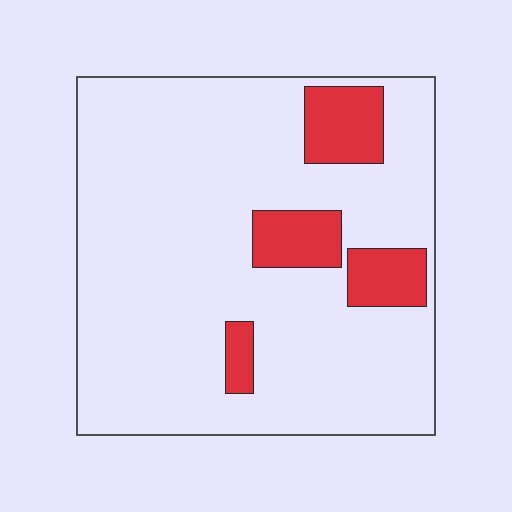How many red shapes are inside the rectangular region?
4.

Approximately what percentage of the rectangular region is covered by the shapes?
Approximately 15%.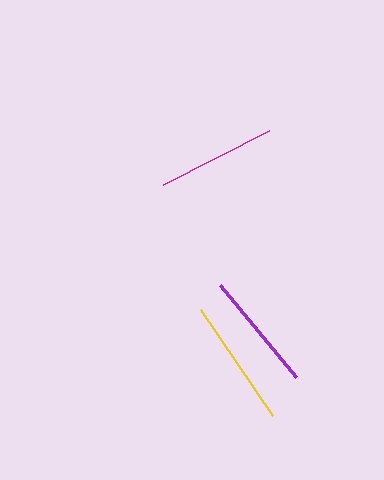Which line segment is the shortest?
The magenta line is the shortest at approximately 118 pixels.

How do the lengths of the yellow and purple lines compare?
The yellow and purple lines are approximately the same length.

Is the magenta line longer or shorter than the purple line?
The purple line is longer than the magenta line.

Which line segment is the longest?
The yellow line is the longest at approximately 128 pixels.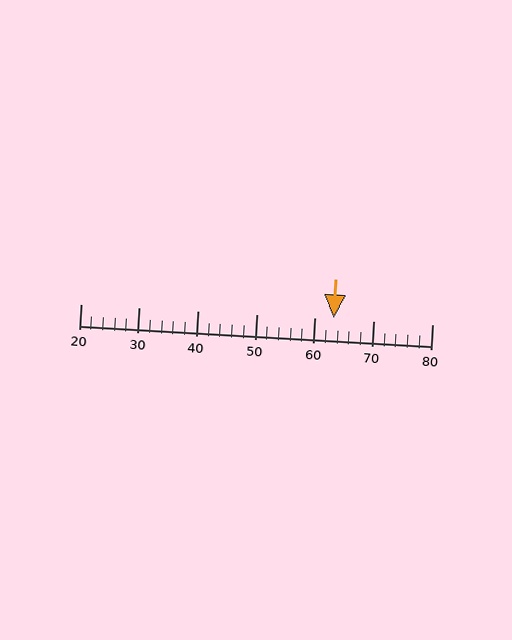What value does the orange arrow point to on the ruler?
The orange arrow points to approximately 63.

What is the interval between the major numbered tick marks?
The major tick marks are spaced 10 units apart.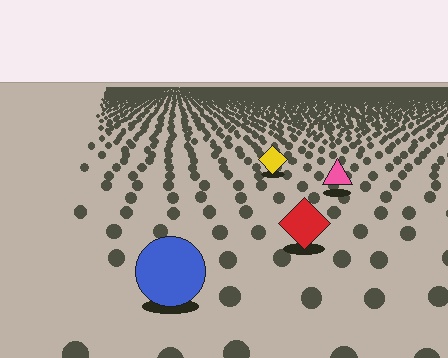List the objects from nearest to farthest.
From nearest to farthest: the blue circle, the red diamond, the pink triangle, the yellow diamond.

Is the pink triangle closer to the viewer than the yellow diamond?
Yes. The pink triangle is closer — you can tell from the texture gradient: the ground texture is coarser near it.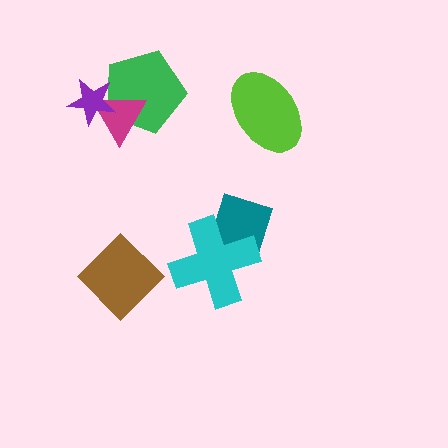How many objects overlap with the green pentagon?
2 objects overlap with the green pentagon.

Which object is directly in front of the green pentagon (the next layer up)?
The magenta triangle is directly in front of the green pentagon.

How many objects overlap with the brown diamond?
0 objects overlap with the brown diamond.